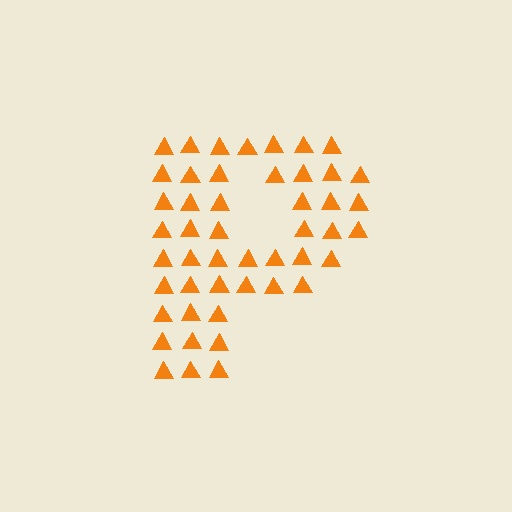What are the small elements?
The small elements are triangles.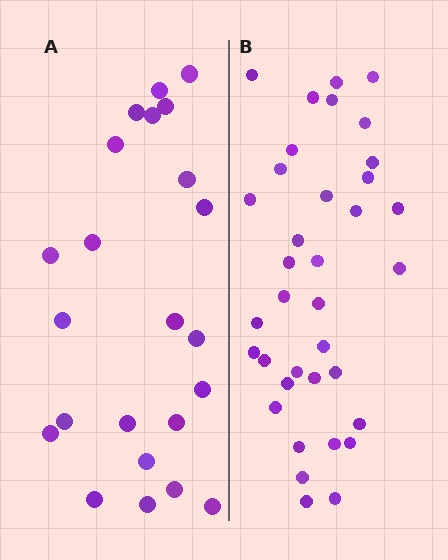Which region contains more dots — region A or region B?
Region B (the right region) has more dots.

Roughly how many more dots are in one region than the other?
Region B has approximately 15 more dots than region A.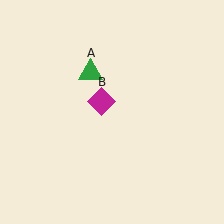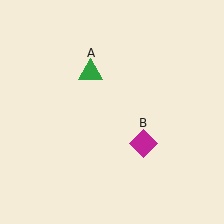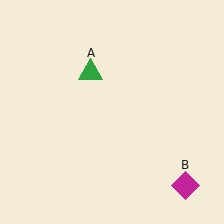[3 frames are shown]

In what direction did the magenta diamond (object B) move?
The magenta diamond (object B) moved down and to the right.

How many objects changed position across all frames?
1 object changed position: magenta diamond (object B).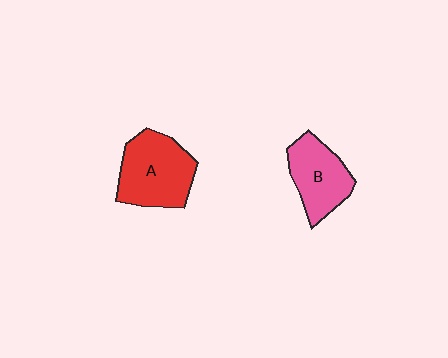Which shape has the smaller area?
Shape B (pink).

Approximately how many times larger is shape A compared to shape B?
Approximately 1.3 times.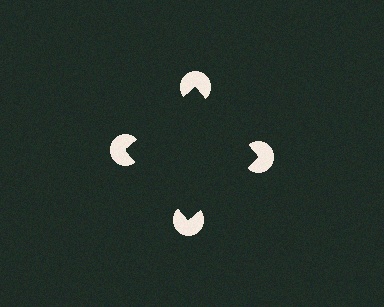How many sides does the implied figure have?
4 sides.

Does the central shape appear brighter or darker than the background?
It typically appears slightly darker than the background, even though no actual brightness change is drawn.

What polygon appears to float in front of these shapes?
An illusory square — its edges are inferred from the aligned wedge cuts in the pac-man discs, not physically drawn.